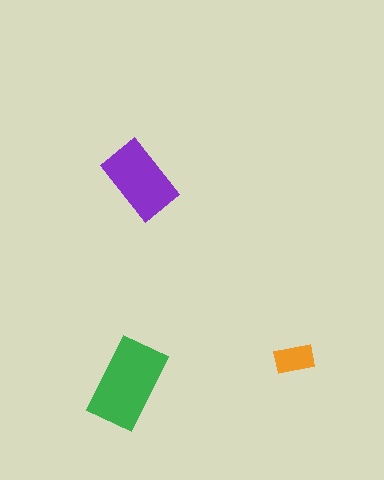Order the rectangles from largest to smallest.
the green one, the purple one, the orange one.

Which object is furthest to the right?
The orange rectangle is rightmost.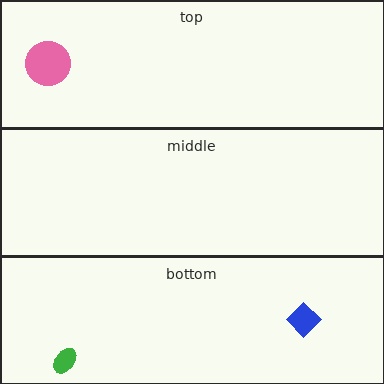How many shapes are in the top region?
1.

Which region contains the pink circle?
The top region.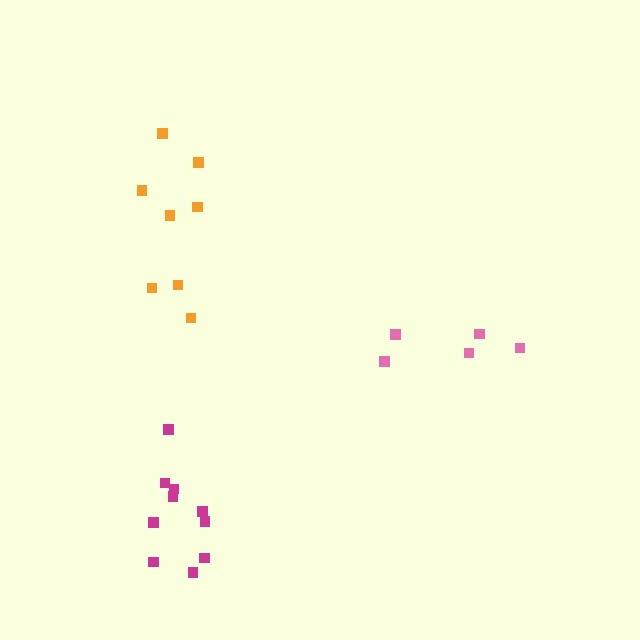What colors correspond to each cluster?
The clusters are colored: orange, pink, magenta.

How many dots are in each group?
Group 1: 8 dots, Group 2: 5 dots, Group 3: 10 dots (23 total).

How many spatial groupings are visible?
There are 3 spatial groupings.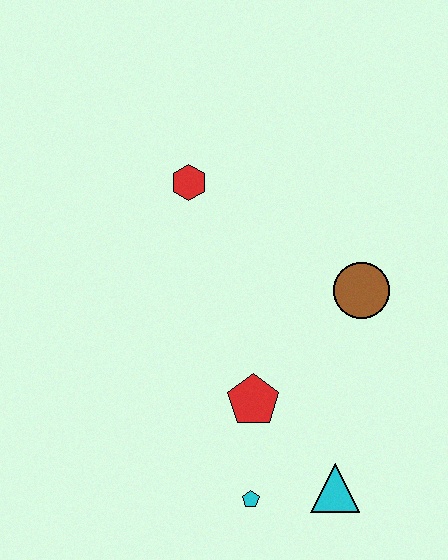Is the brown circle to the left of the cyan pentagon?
No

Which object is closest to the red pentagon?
The cyan pentagon is closest to the red pentagon.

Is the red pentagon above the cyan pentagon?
Yes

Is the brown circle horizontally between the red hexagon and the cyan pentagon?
No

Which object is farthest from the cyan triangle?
The red hexagon is farthest from the cyan triangle.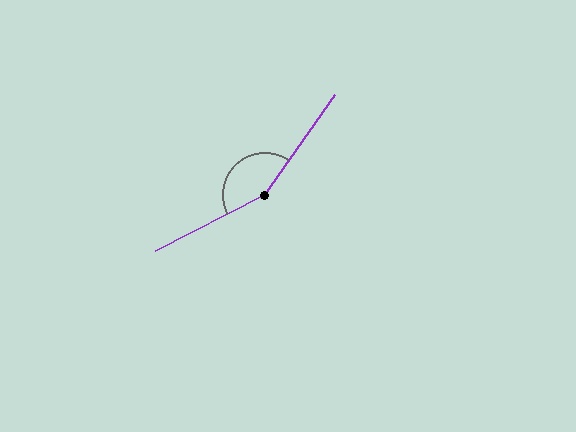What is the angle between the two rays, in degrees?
Approximately 152 degrees.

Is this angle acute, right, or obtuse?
It is obtuse.